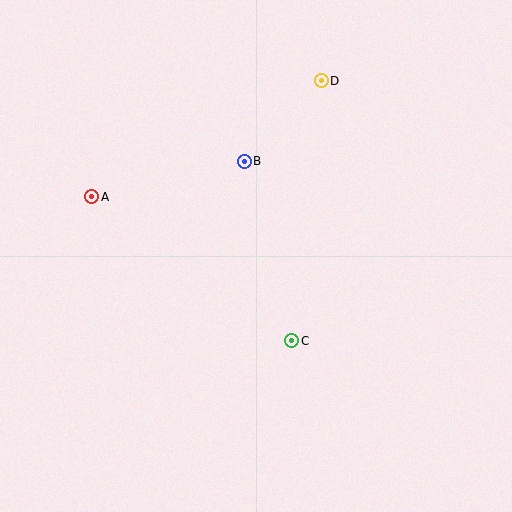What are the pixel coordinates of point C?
Point C is at (292, 341).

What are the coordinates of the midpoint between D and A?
The midpoint between D and A is at (206, 139).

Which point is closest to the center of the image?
Point C at (292, 341) is closest to the center.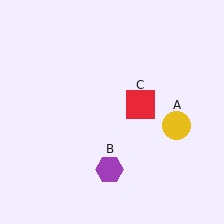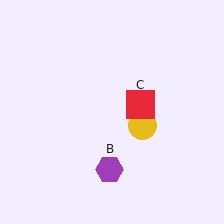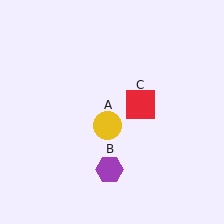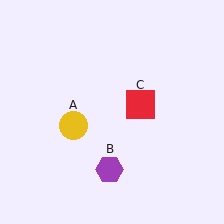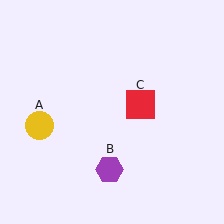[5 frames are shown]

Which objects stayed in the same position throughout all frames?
Purple hexagon (object B) and red square (object C) remained stationary.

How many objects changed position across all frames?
1 object changed position: yellow circle (object A).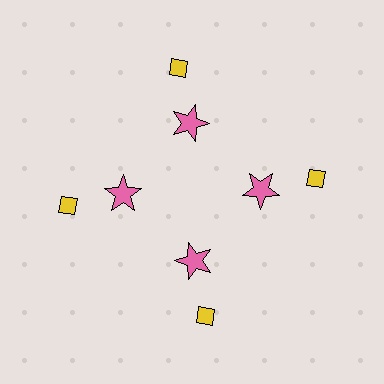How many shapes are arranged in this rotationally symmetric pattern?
There are 8 shapes, arranged in 4 groups of 2.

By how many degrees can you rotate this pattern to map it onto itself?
The pattern maps onto itself every 90 degrees of rotation.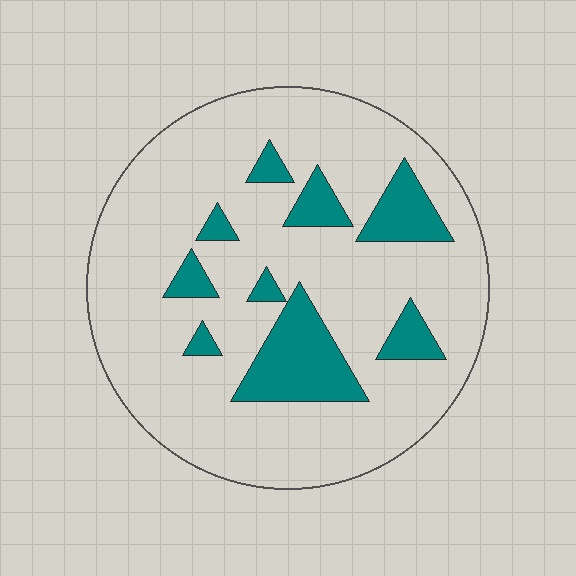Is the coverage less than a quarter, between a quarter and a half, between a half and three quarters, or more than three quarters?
Less than a quarter.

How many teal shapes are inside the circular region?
9.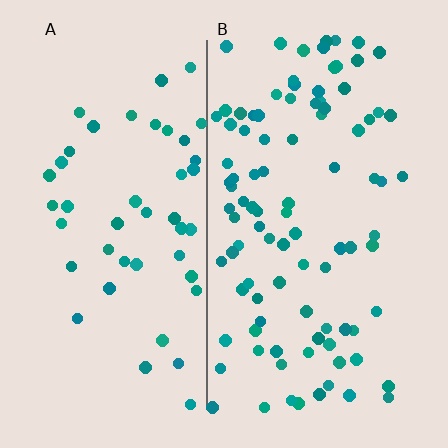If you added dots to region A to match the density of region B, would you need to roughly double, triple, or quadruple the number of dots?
Approximately double.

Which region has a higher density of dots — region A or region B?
B (the right).